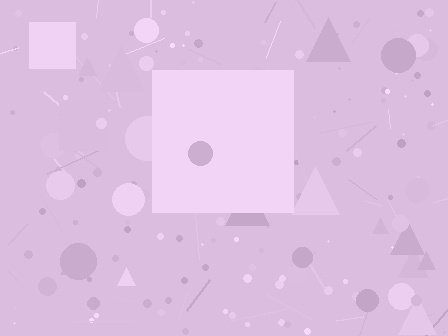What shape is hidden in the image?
A square is hidden in the image.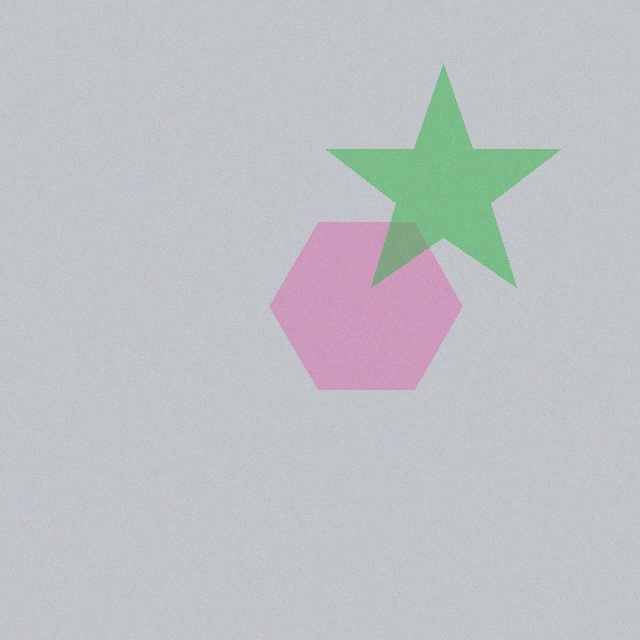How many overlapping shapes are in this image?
There are 2 overlapping shapes in the image.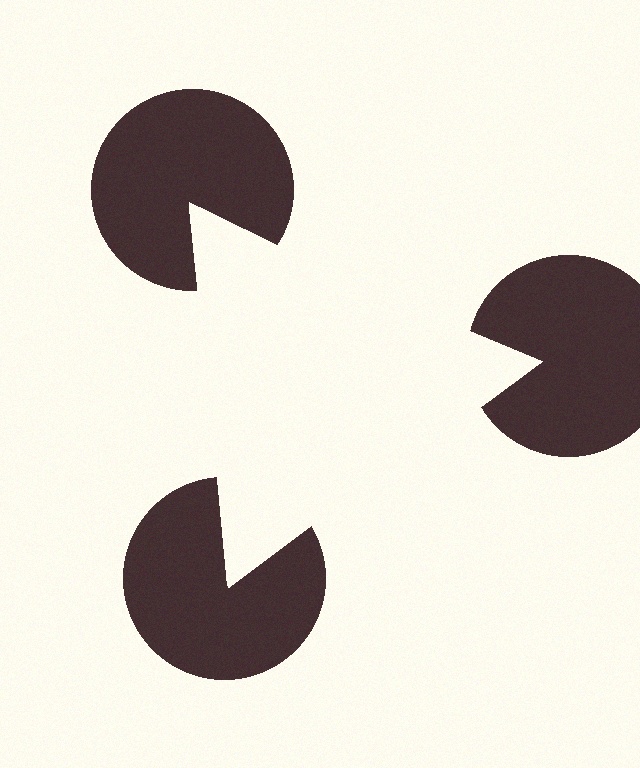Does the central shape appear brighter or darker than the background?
It typically appears slightly brighter than the background, even though no actual brightness change is drawn.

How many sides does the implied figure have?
3 sides.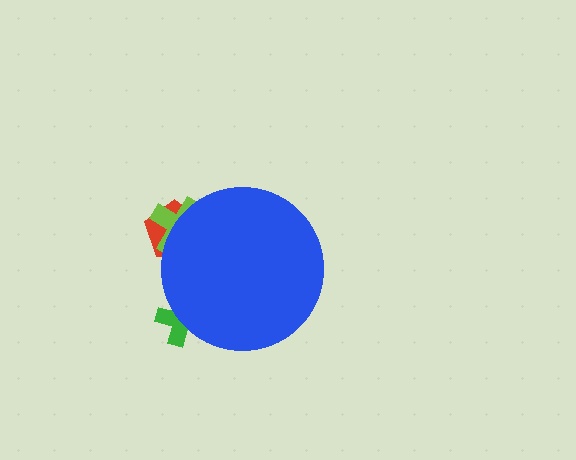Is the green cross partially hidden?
Yes, the green cross is partially hidden behind the blue circle.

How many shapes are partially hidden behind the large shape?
3 shapes are partially hidden.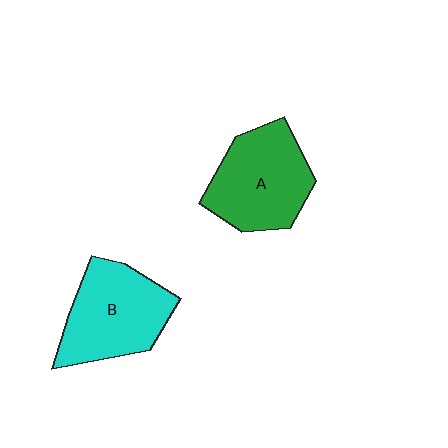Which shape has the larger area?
Shape B (cyan).